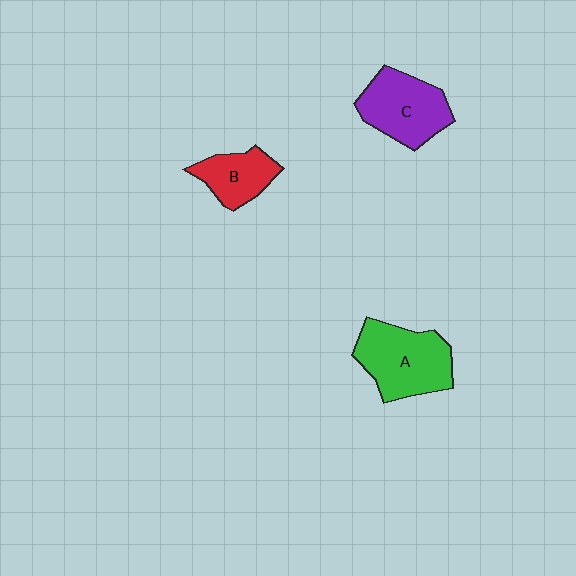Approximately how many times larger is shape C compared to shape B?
Approximately 1.5 times.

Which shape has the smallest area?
Shape B (red).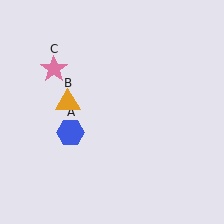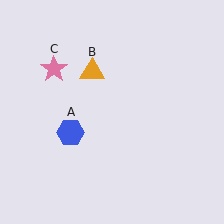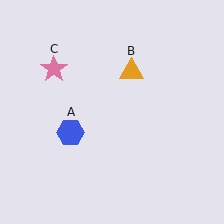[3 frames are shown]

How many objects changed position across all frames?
1 object changed position: orange triangle (object B).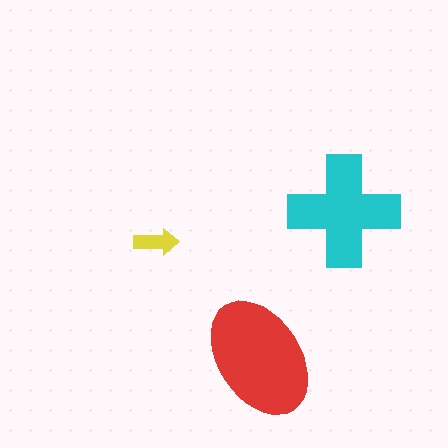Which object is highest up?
The cyan cross is topmost.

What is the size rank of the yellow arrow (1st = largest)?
3rd.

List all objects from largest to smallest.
The red ellipse, the cyan cross, the yellow arrow.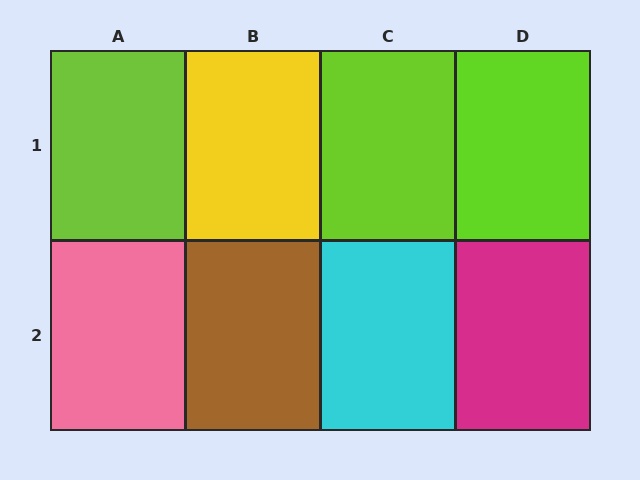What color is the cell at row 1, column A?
Lime.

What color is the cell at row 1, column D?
Lime.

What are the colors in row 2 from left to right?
Pink, brown, cyan, magenta.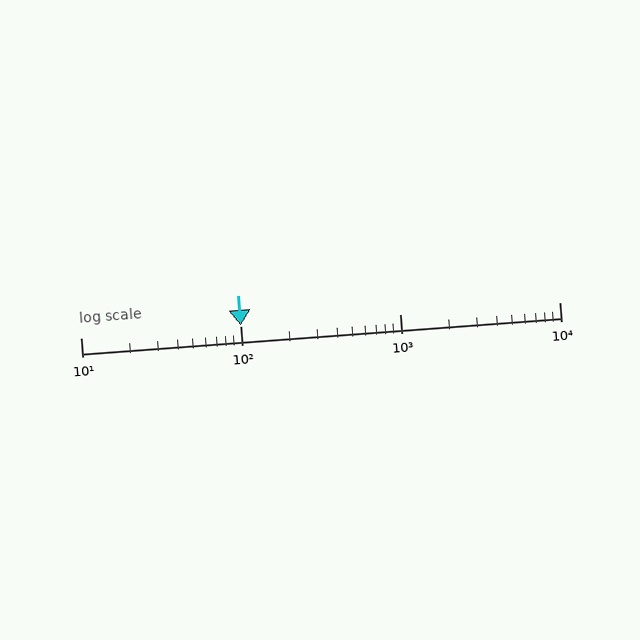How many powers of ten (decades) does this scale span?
The scale spans 3 decades, from 10 to 10000.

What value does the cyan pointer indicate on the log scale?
The pointer indicates approximately 100.